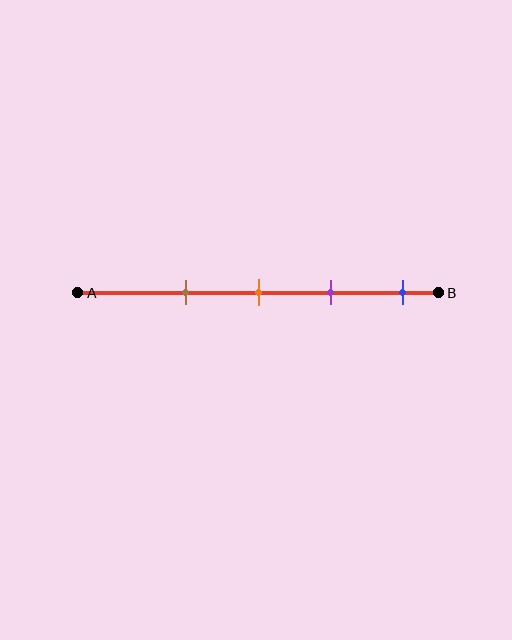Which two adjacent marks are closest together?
The orange and purple marks are the closest adjacent pair.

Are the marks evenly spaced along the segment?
Yes, the marks are approximately evenly spaced.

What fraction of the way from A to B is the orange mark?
The orange mark is approximately 50% (0.5) of the way from A to B.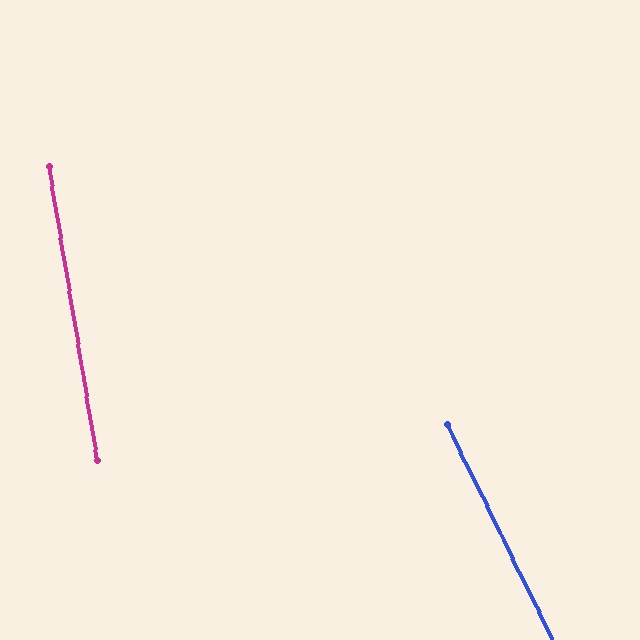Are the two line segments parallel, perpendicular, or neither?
Neither parallel nor perpendicular — they differ by about 17°.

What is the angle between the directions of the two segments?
Approximately 17 degrees.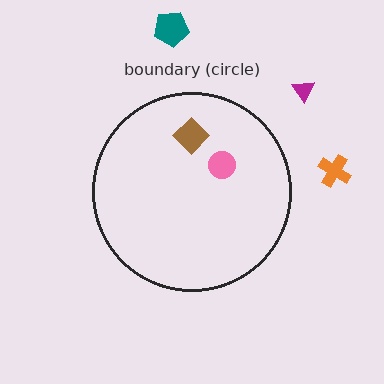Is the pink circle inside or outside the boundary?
Inside.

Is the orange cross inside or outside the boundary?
Outside.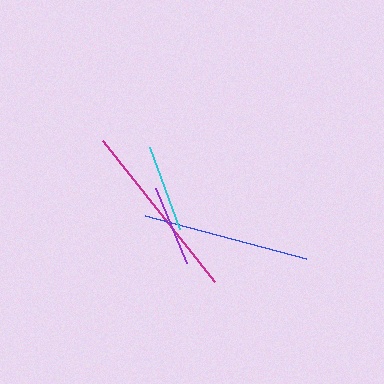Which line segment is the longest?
The magenta line is the longest at approximately 180 pixels.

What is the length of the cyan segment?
The cyan segment is approximately 88 pixels long.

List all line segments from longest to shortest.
From longest to shortest: magenta, blue, cyan, purple.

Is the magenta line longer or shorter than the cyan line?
The magenta line is longer than the cyan line.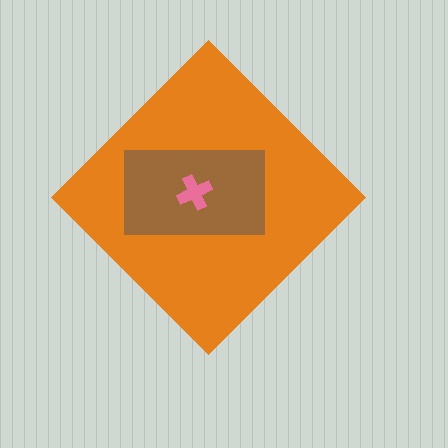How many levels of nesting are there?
3.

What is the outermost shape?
The orange diamond.